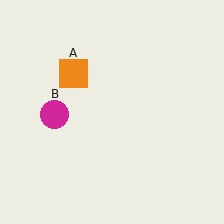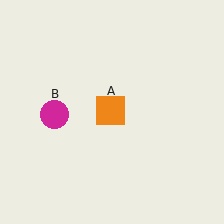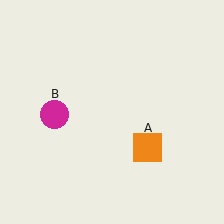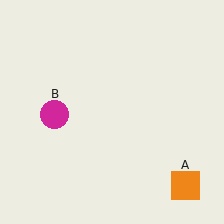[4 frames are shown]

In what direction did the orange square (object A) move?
The orange square (object A) moved down and to the right.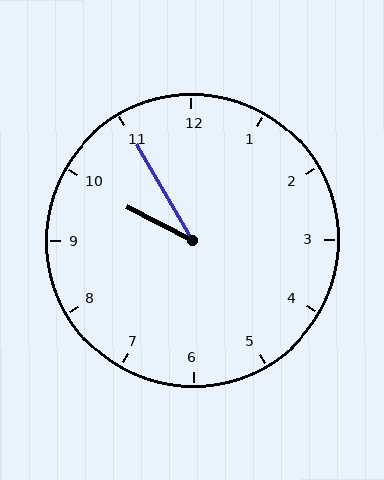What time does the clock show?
9:55.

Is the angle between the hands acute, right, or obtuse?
It is acute.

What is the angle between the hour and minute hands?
Approximately 32 degrees.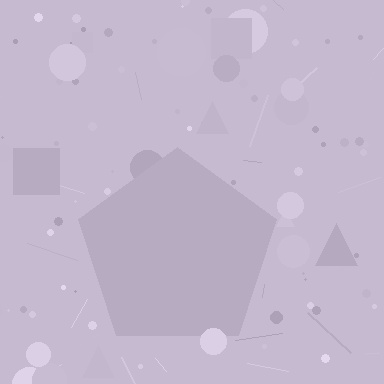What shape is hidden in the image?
A pentagon is hidden in the image.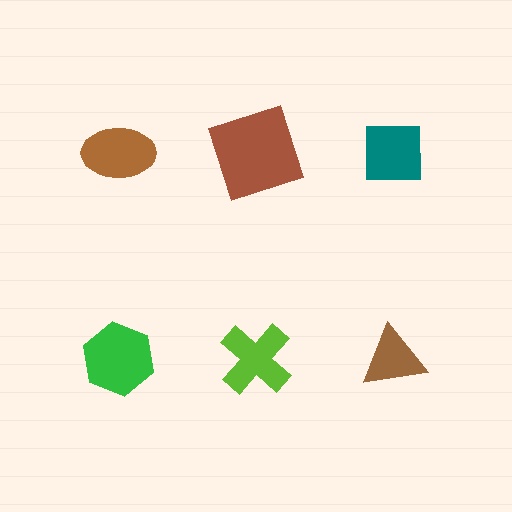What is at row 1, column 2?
A brown square.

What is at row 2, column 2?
A lime cross.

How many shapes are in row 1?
3 shapes.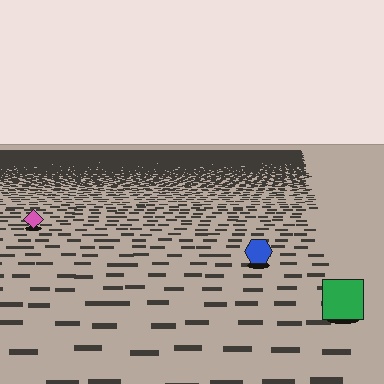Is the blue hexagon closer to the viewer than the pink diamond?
Yes. The blue hexagon is closer — you can tell from the texture gradient: the ground texture is coarser near it.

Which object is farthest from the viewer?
The pink diamond is farthest from the viewer. It appears smaller and the ground texture around it is denser.